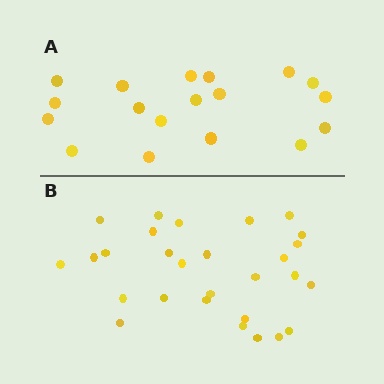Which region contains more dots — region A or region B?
Region B (the bottom region) has more dots.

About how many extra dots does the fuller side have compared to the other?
Region B has roughly 10 or so more dots than region A.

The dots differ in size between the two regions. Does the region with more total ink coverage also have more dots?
No. Region A has more total ink coverage because its dots are larger, but region B actually contains more individual dots. Total area can be misleading — the number of items is what matters here.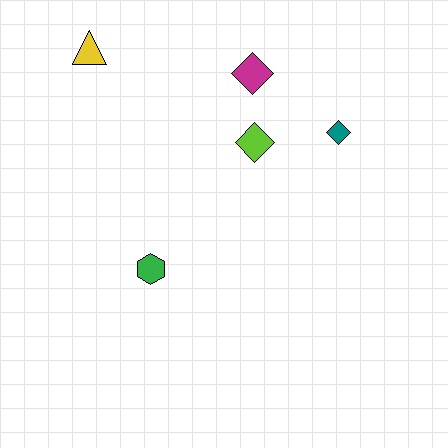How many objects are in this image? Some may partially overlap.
There are 5 objects.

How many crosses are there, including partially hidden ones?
There are no crosses.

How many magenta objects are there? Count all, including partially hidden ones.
There is 1 magenta object.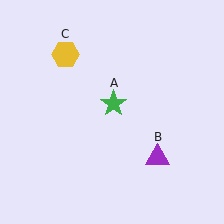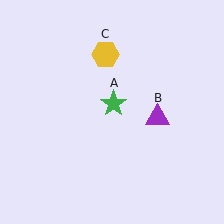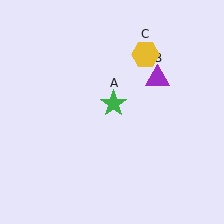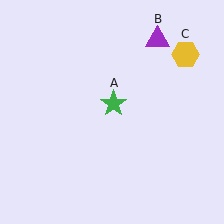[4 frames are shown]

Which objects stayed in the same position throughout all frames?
Green star (object A) remained stationary.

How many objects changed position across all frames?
2 objects changed position: purple triangle (object B), yellow hexagon (object C).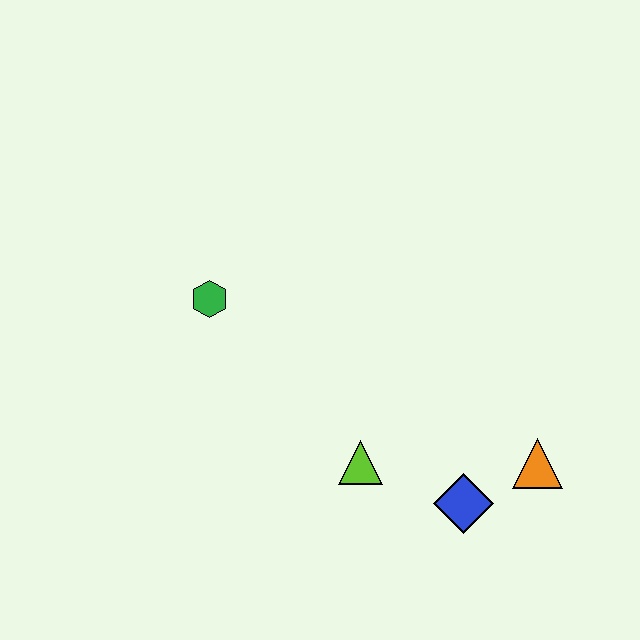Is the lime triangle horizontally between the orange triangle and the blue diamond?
No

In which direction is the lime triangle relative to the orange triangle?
The lime triangle is to the left of the orange triangle.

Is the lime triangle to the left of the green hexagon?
No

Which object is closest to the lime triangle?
The blue diamond is closest to the lime triangle.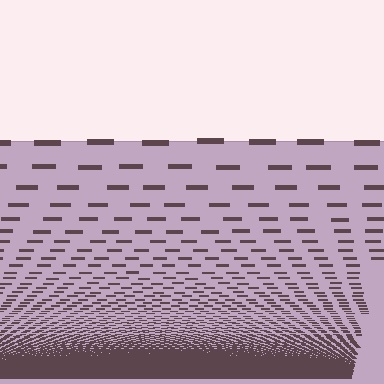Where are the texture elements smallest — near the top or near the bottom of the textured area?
Near the bottom.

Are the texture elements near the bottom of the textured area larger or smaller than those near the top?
Smaller. The gradient is inverted — elements near the bottom are smaller and denser.